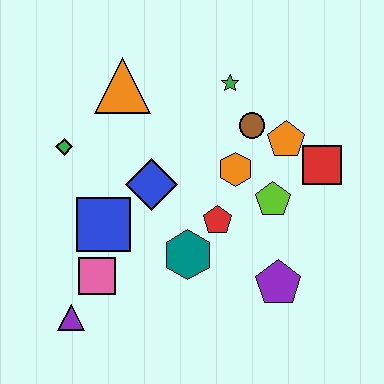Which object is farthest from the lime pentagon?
The purple triangle is farthest from the lime pentagon.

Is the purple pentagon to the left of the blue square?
No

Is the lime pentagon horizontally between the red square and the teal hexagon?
Yes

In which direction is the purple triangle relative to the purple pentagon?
The purple triangle is to the left of the purple pentagon.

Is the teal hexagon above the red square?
No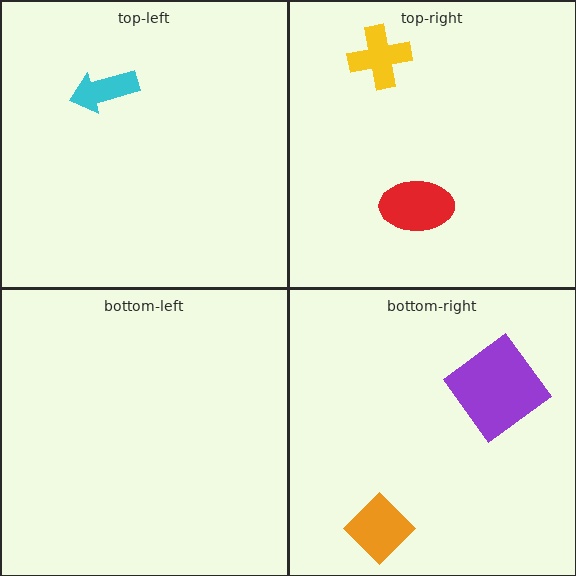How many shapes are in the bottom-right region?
2.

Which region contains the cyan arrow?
The top-left region.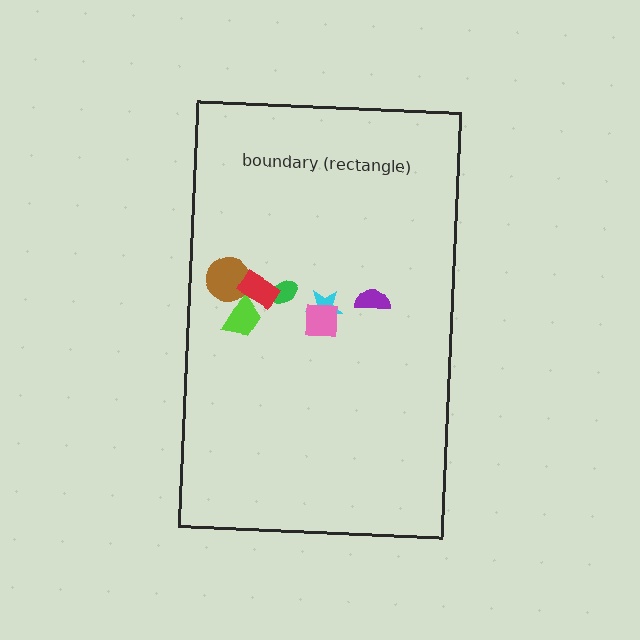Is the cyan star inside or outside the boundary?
Inside.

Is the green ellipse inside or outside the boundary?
Inside.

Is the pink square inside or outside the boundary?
Inside.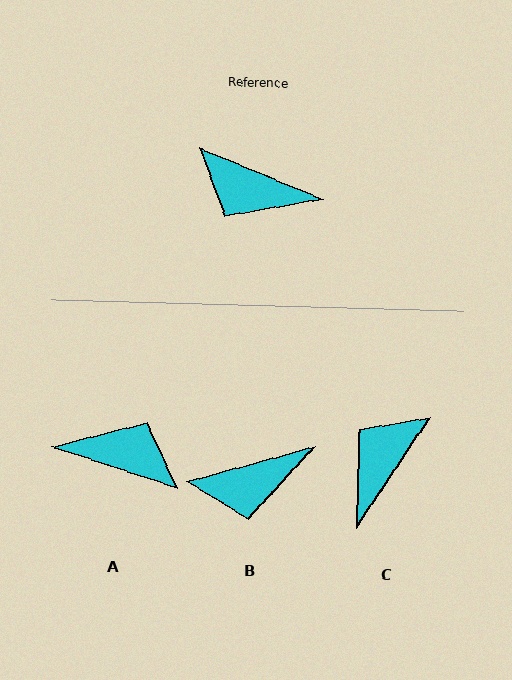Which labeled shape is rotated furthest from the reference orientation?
A, about 176 degrees away.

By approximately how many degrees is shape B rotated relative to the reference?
Approximately 38 degrees counter-clockwise.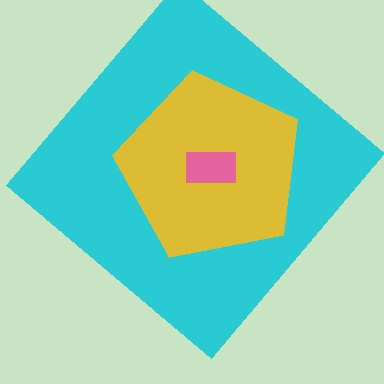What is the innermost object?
The pink rectangle.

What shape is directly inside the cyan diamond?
The yellow pentagon.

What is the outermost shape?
The cyan diamond.